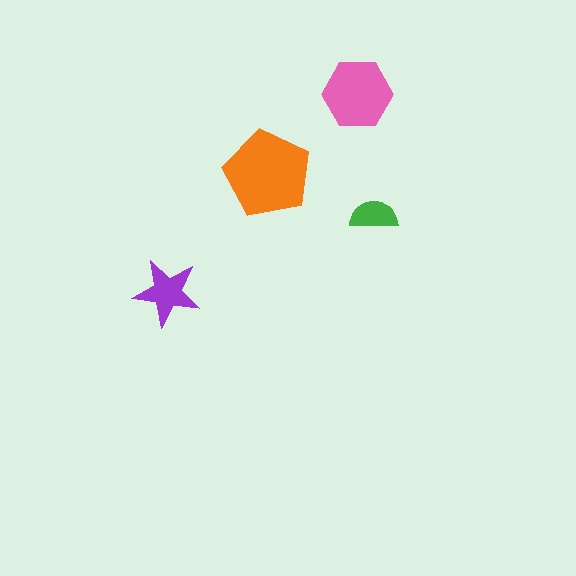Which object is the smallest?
The green semicircle.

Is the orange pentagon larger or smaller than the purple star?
Larger.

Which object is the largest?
The orange pentagon.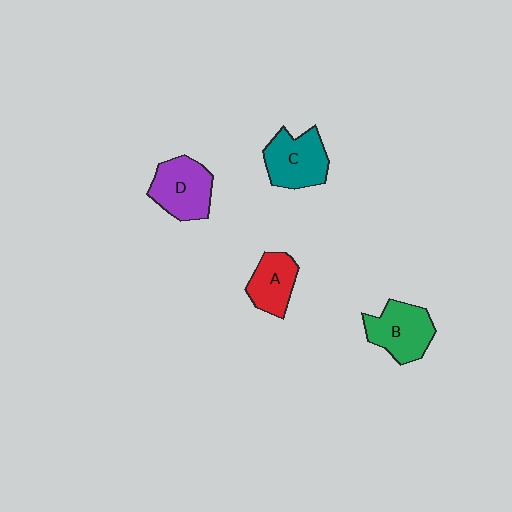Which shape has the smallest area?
Shape A (red).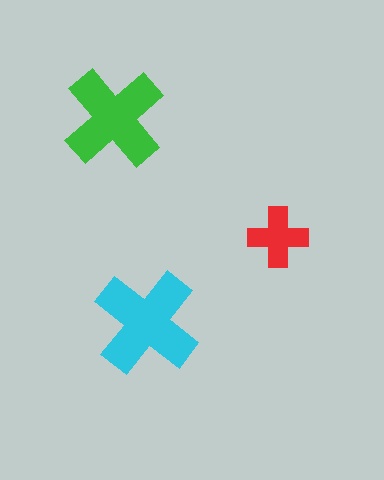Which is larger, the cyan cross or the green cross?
The cyan one.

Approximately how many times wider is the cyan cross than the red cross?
About 2 times wider.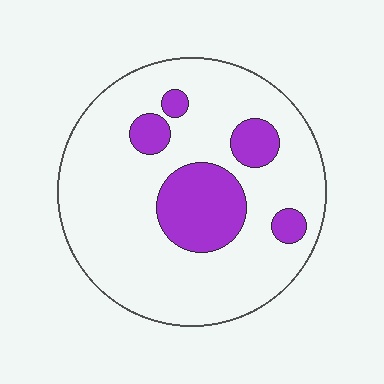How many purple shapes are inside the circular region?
5.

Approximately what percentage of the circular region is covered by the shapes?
Approximately 20%.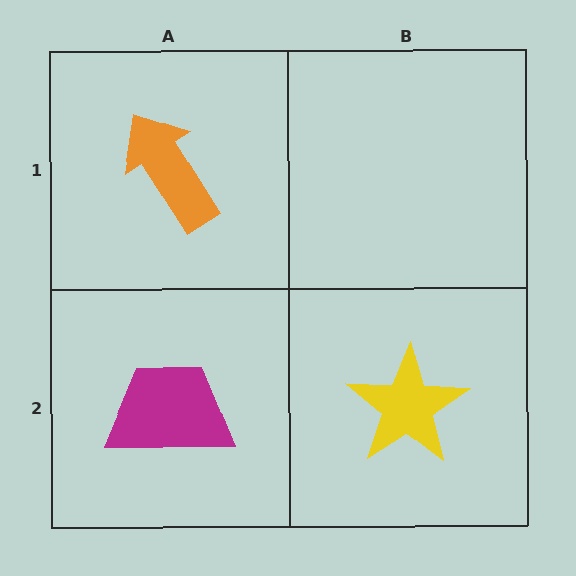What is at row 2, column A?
A magenta trapezoid.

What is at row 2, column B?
A yellow star.